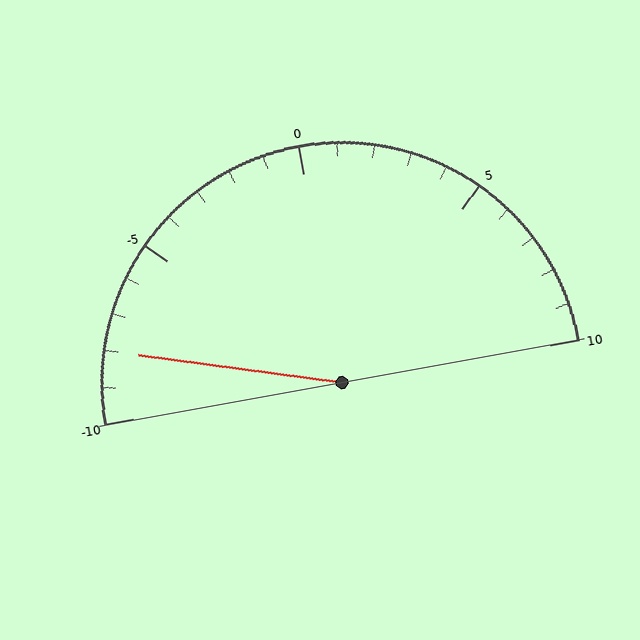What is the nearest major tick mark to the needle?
The nearest major tick mark is -10.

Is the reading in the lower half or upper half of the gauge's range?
The reading is in the lower half of the range (-10 to 10).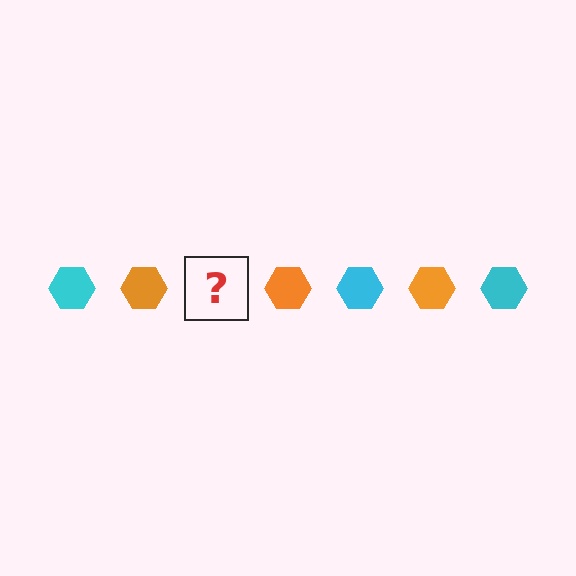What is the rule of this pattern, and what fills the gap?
The rule is that the pattern cycles through cyan, orange hexagons. The gap should be filled with a cyan hexagon.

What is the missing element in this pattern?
The missing element is a cyan hexagon.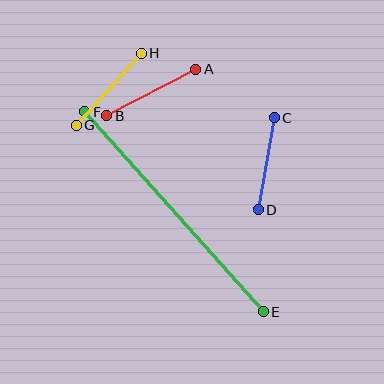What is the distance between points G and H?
The distance is approximately 97 pixels.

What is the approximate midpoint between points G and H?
The midpoint is at approximately (109, 89) pixels.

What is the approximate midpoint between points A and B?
The midpoint is at approximately (151, 92) pixels.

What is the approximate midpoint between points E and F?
The midpoint is at approximately (174, 212) pixels.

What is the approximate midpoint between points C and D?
The midpoint is at approximately (266, 164) pixels.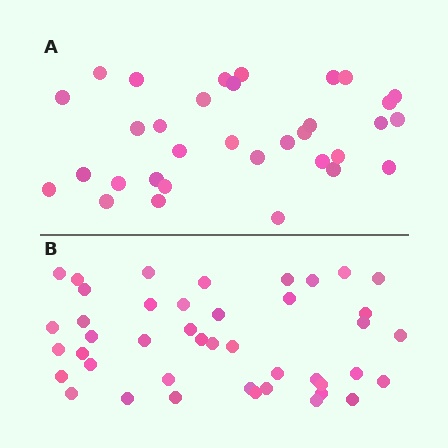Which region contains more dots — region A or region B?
Region B (the bottom region) has more dots.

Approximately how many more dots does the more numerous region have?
Region B has roughly 10 or so more dots than region A.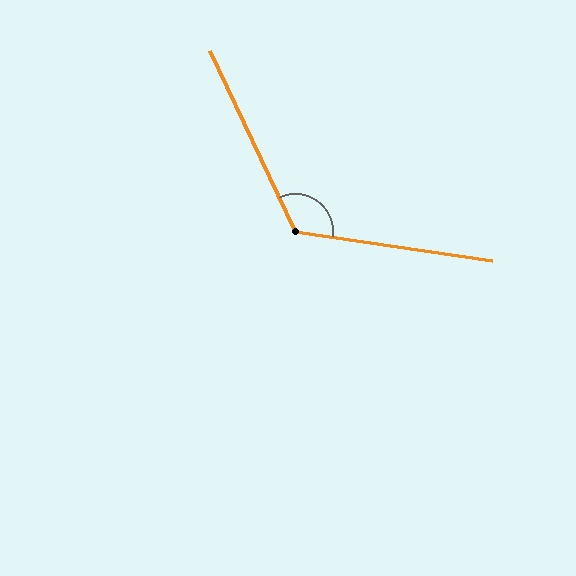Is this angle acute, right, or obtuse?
It is obtuse.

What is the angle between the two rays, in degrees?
Approximately 124 degrees.